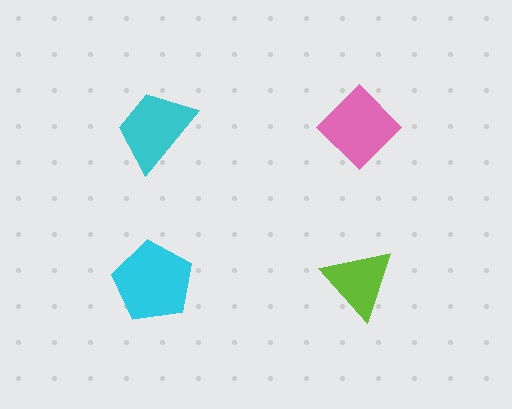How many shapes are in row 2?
2 shapes.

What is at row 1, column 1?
A cyan trapezoid.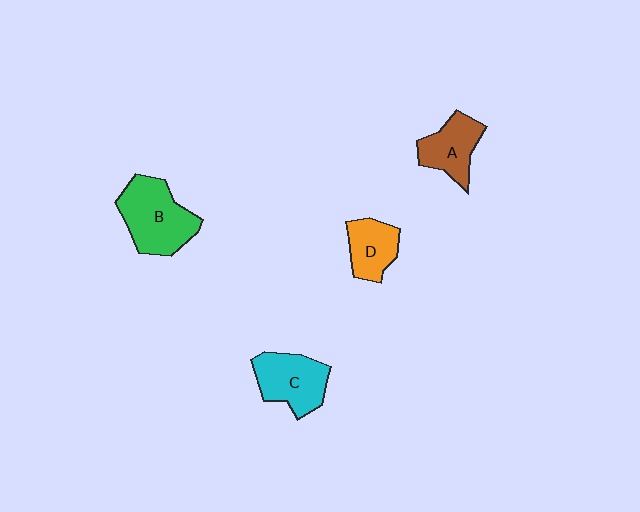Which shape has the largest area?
Shape B (green).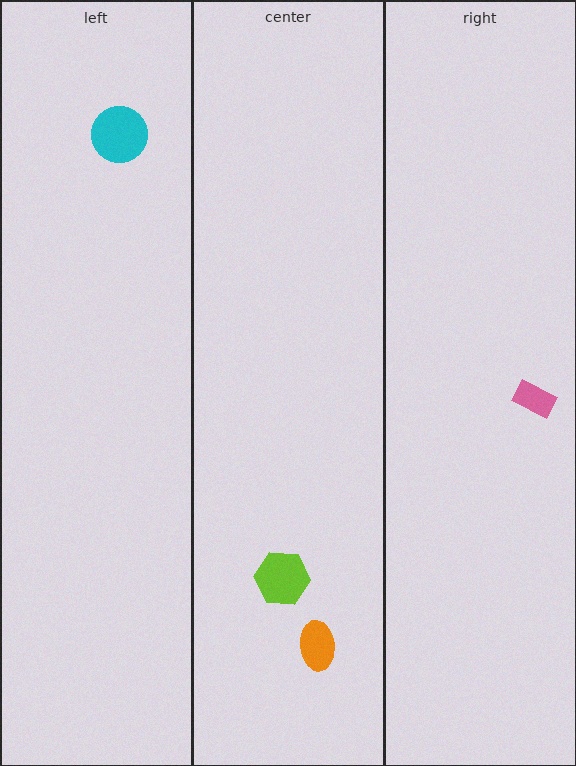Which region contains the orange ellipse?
The center region.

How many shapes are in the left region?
1.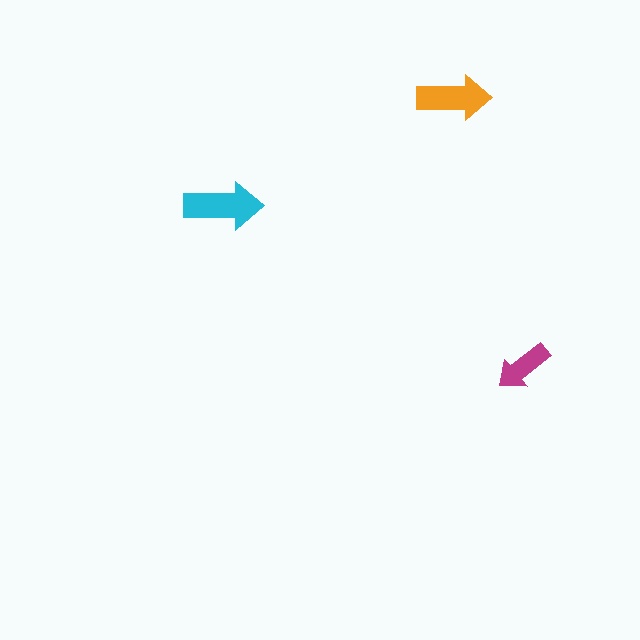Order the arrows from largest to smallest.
the cyan one, the orange one, the magenta one.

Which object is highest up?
The orange arrow is topmost.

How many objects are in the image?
There are 3 objects in the image.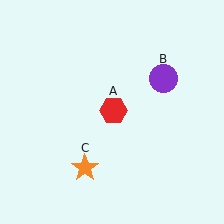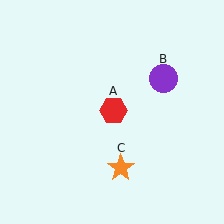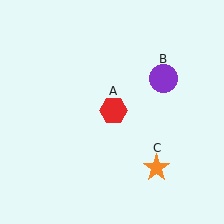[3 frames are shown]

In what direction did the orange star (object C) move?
The orange star (object C) moved right.